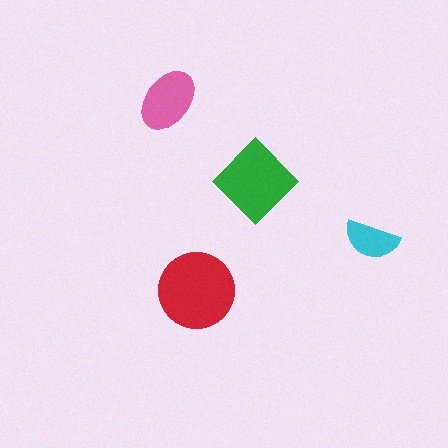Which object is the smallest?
The cyan semicircle.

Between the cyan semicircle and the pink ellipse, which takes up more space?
The pink ellipse.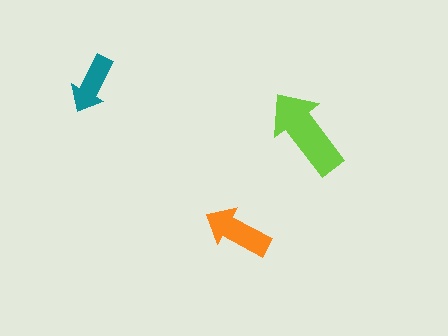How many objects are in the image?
There are 3 objects in the image.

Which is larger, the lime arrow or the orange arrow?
The lime one.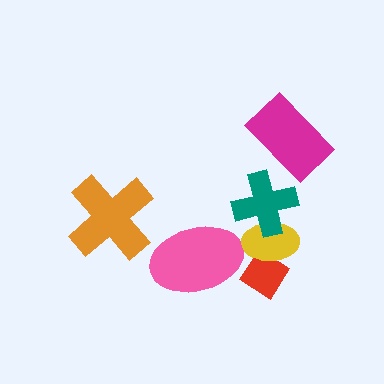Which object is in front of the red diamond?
The yellow ellipse is in front of the red diamond.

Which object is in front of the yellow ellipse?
The teal cross is in front of the yellow ellipse.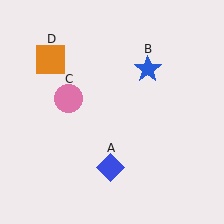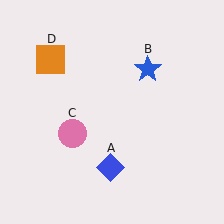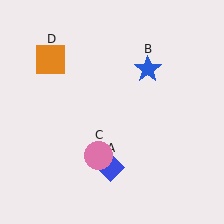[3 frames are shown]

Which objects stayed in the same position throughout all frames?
Blue diamond (object A) and blue star (object B) and orange square (object D) remained stationary.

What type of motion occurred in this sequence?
The pink circle (object C) rotated counterclockwise around the center of the scene.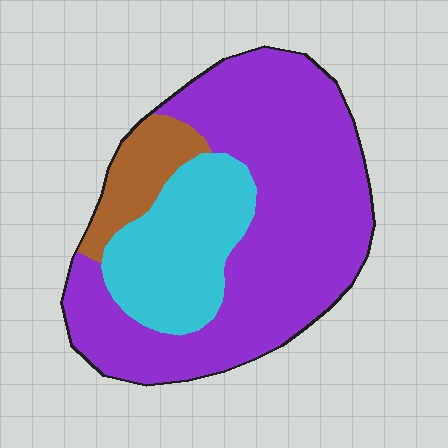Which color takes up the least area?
Brown, at roughly 10%.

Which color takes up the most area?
Purple, at roughly 65%.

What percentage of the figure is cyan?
Cyan takes up about one quarter (1/4) of the figure.